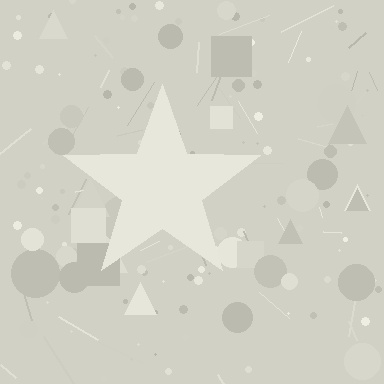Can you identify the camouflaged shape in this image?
The camouflaged shape is a star.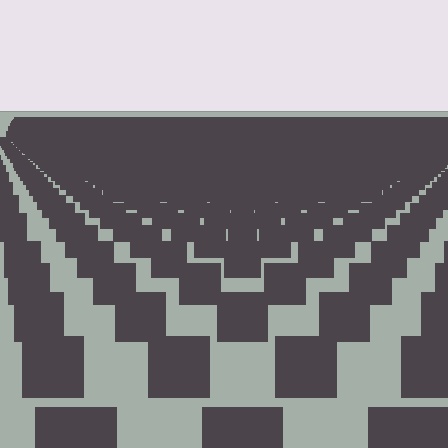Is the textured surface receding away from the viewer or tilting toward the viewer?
The surface is receding away from the viewer. Texture elements get smaller and denser toward the top.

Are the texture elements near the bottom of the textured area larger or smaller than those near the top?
Larger. Near the bottom, elements are closer to the viewer and appear at a bigger on-screen size.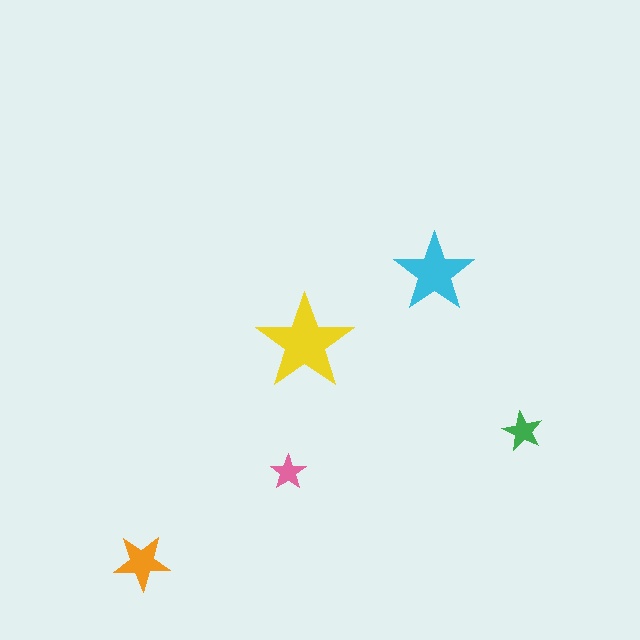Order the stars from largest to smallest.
the yellow one, the cyan one, the orange one, the green one, the pink one.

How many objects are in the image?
There are 5 objects in the image.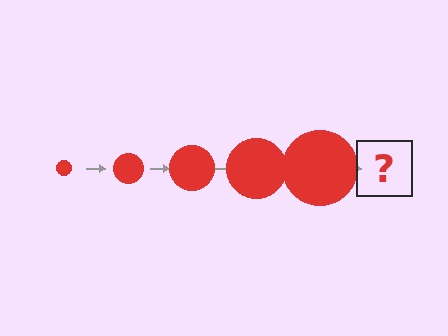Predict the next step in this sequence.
The next step is a red circle, larger than the previous one.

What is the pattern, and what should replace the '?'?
The pattern is that the circle gets progressively larger each step. The '?' should be a red circle, larger than the previous one.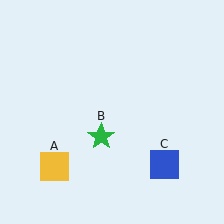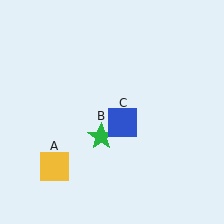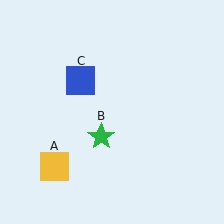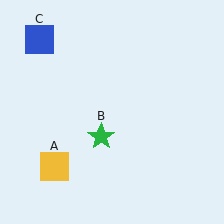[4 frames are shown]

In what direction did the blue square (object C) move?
The blue square (object C) moved up and to the left.